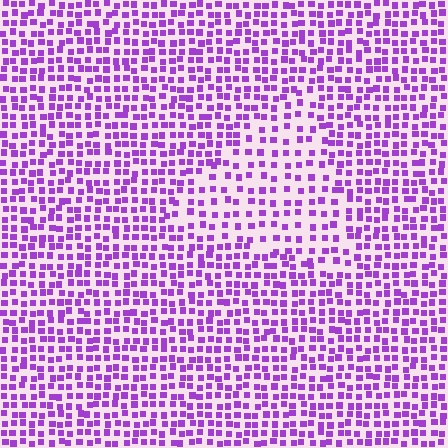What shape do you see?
I see a triangle.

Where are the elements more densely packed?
The elements are more densely packed outside the triangle boundary.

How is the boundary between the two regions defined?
The boundary is defined by a change in element density (approximately 1.7x ratio). All elements are the same color, size, and shape.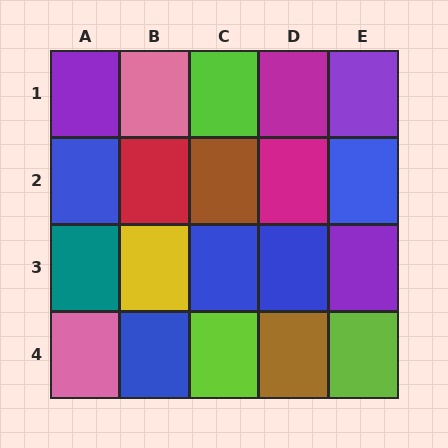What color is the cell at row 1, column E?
Purple.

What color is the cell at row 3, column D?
Blue.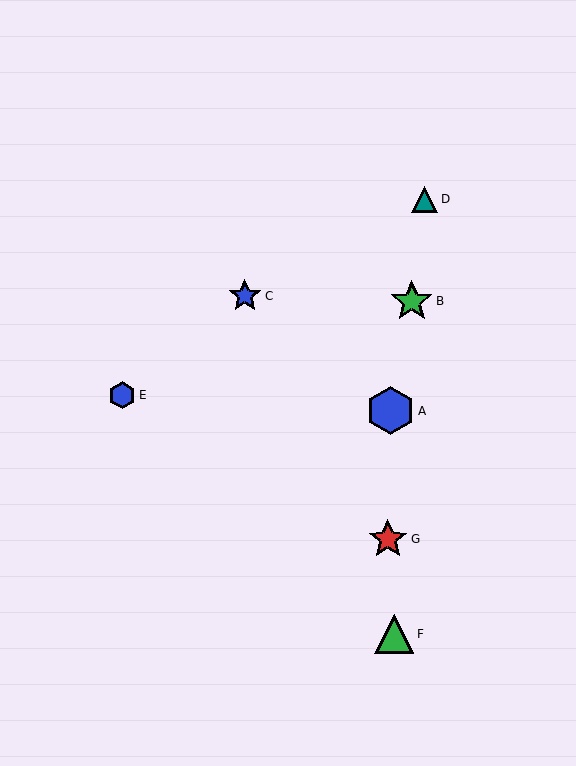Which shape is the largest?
The blue hexagon (labeled A) is the largest.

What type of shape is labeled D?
Shape D is a teal triangle.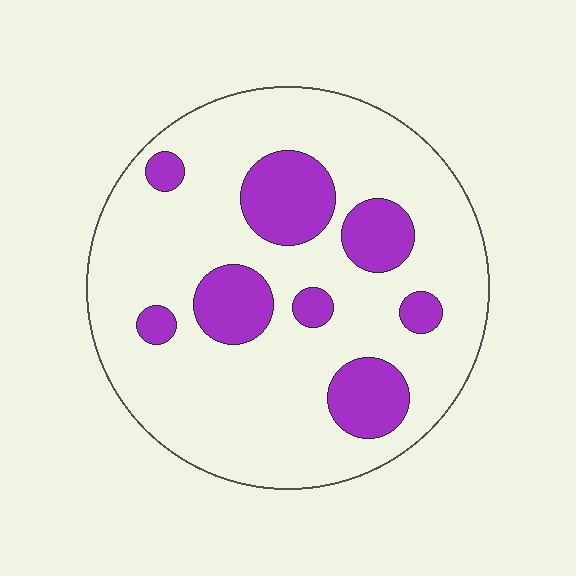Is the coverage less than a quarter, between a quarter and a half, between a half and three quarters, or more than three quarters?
Less than a quarter.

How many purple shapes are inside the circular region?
8.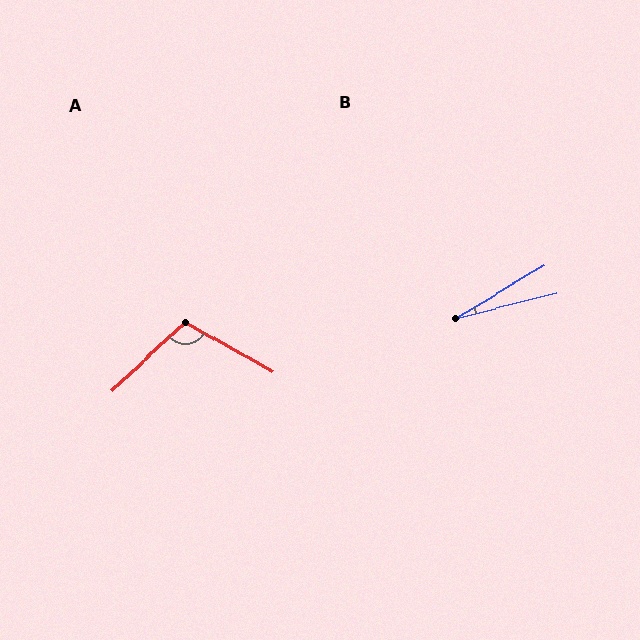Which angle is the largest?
A, at approximately 107 degrees.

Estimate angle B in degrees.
Approximately 16 degrees.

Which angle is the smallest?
B, at approximately 16 degrees.